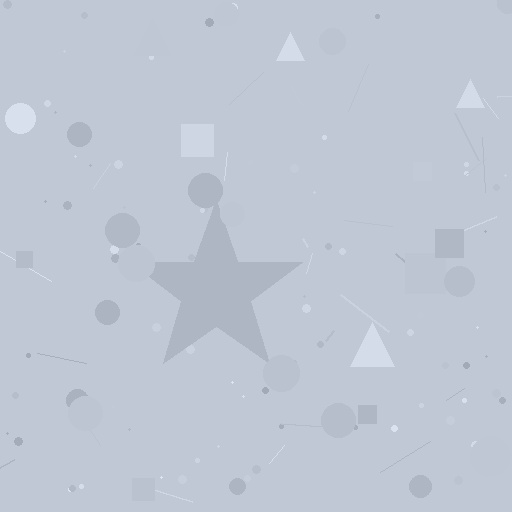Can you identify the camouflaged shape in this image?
The camouflaged shape is a star.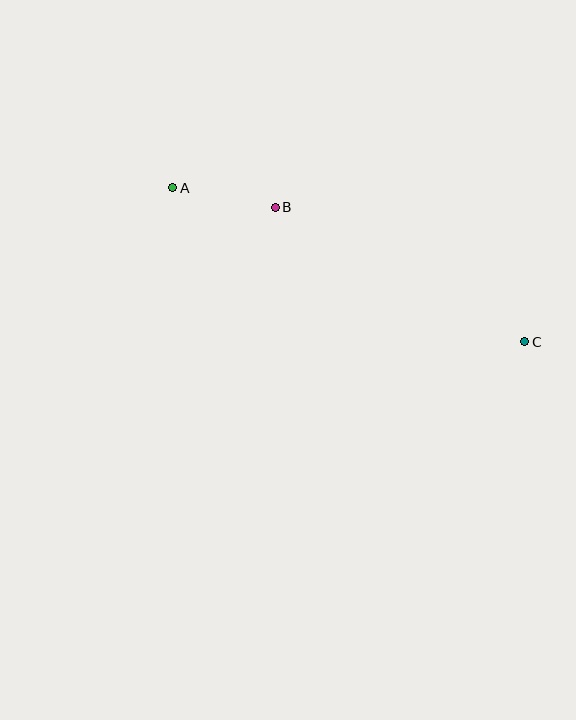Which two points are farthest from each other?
Points A and C are farthest from each other.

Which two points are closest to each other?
Points A and B are closest to each other.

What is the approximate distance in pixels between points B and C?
The distance between B and C is approximately 283 pixels.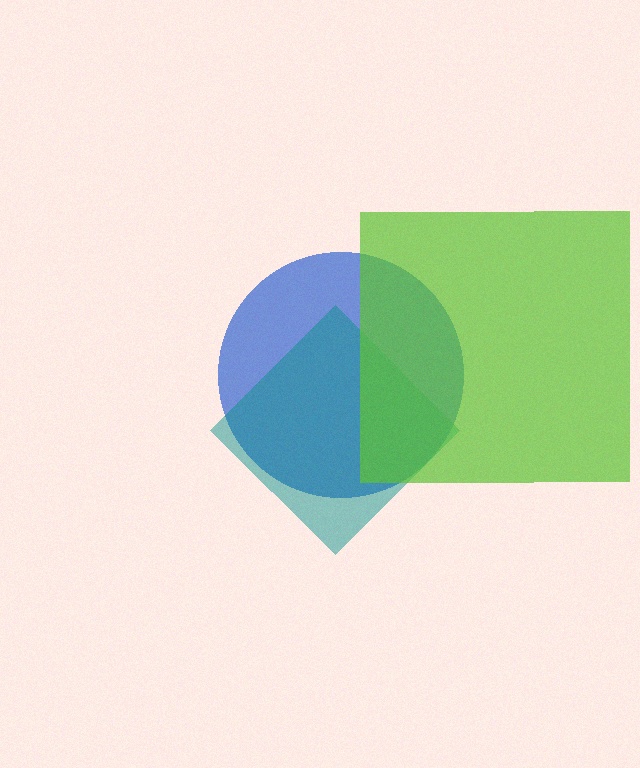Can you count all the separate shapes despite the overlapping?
Yes, there are 3 separate shapes.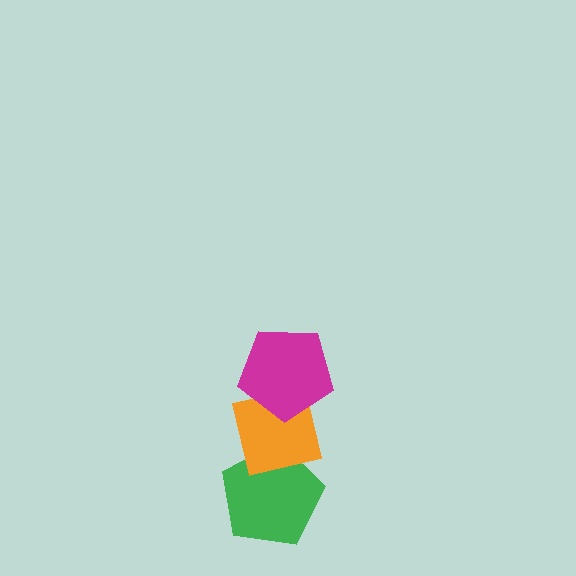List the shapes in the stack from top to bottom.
From top to bottom: the magenta pentagon, the orange square, the green pentagon.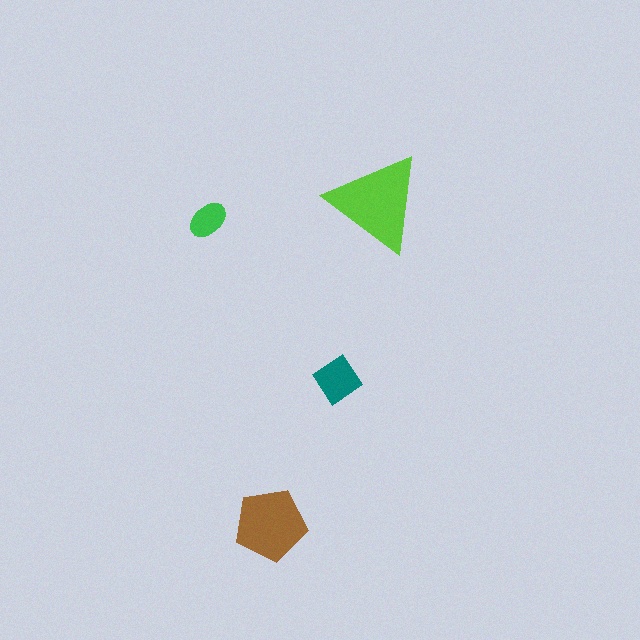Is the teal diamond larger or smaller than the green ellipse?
Larger.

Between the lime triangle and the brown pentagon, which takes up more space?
The lime triangle.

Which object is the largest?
The lime triangle.